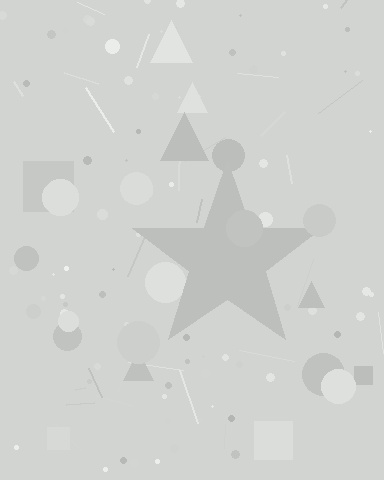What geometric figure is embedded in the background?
A star is embedded in the background.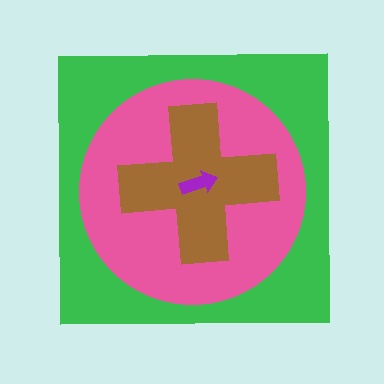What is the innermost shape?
The purple arrow.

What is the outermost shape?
The green square.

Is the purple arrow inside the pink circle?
Yes.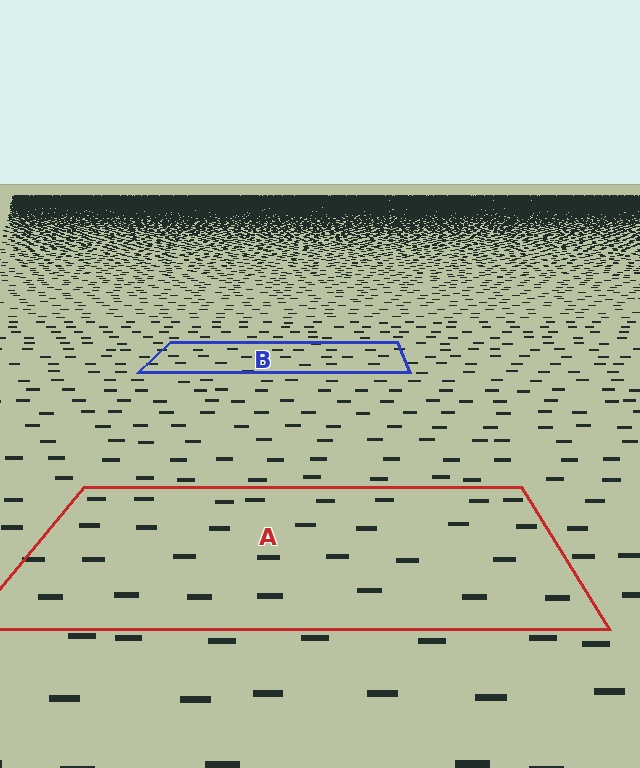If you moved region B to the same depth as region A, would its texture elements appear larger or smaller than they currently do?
They would appear larger. At a closer depth, the same texture elements are projected at a bigger on-screen size.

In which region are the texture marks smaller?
The texture marks are smaller in region B, because it is farther away.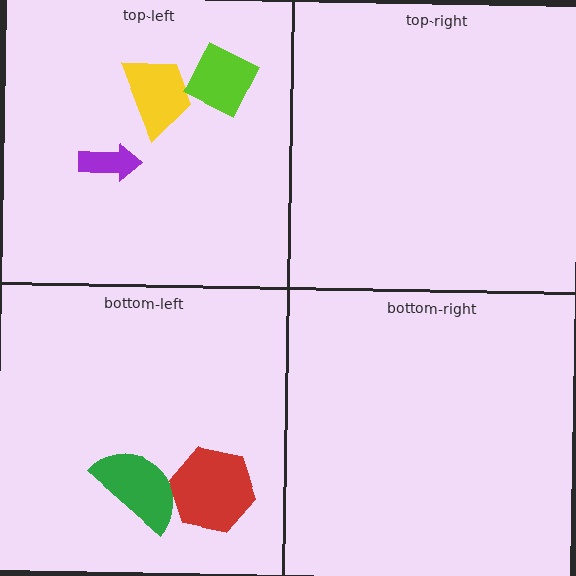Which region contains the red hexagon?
The bottom-left region.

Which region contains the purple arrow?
The top-left region.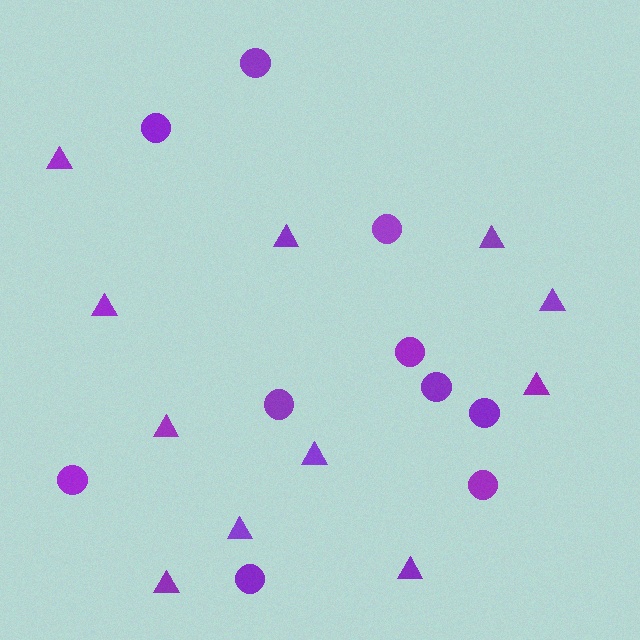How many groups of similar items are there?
There are 2 groups: one group of triangles (11) and one group of circles (10).